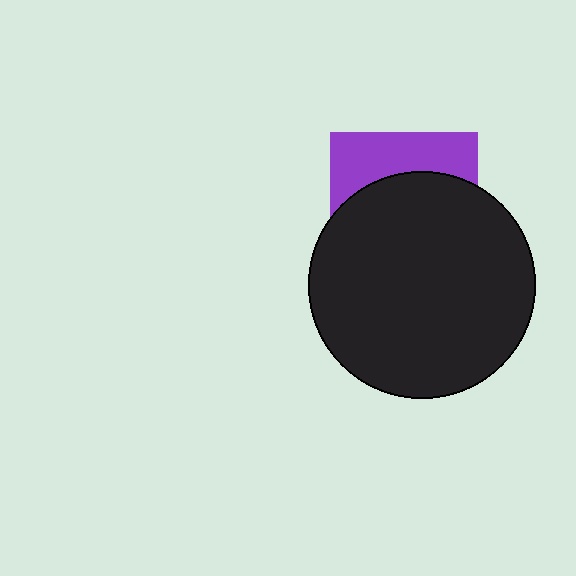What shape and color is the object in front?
The object in front is a black circle.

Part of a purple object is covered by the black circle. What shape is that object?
It is a square.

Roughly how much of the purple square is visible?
A small part of it is visible (roughly 34%).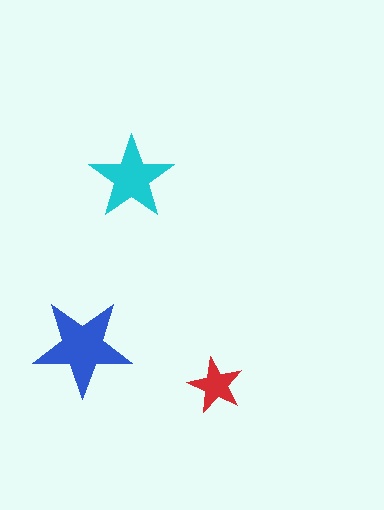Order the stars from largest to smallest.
the blue one, the cyan one, the red one.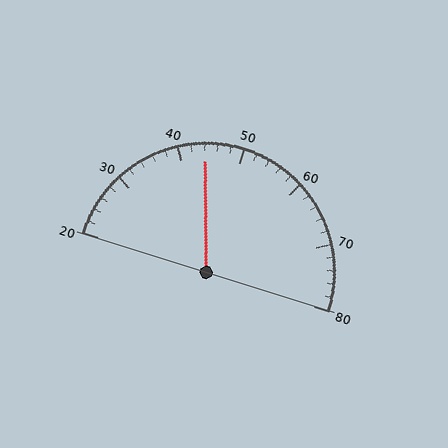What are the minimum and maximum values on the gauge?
The gauge ranges from 20 to 80.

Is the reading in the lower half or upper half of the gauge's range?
The reading is in the lower half of the range (20 to 80).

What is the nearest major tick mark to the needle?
The nearest major tick mark is 40.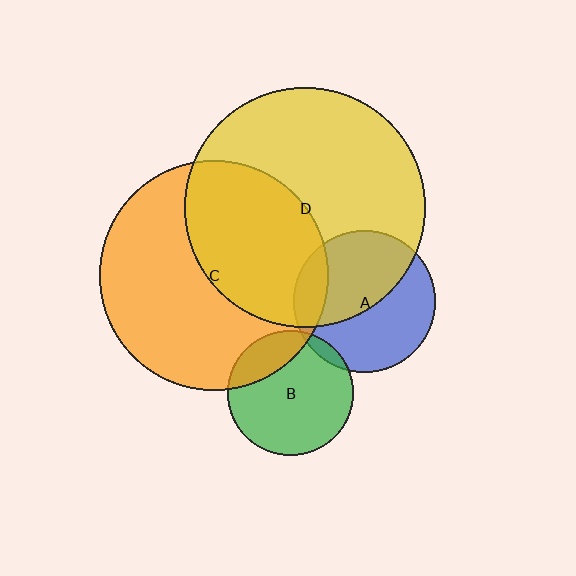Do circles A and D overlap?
Yes.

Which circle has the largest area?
Circle D (yellow).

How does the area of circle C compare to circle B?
Approximately 3.3 times.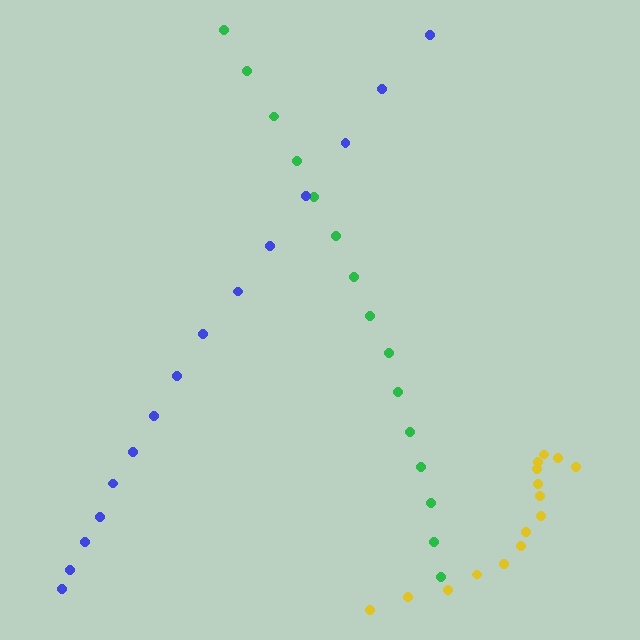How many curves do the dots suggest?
There are 3 distinct paths.